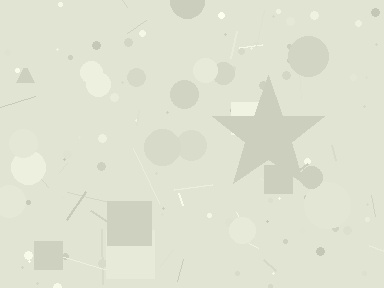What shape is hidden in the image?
A star is hidden in the image.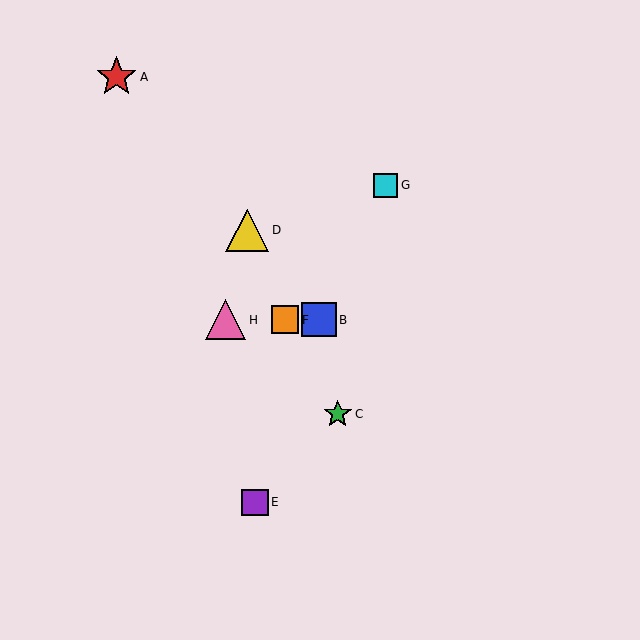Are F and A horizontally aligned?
No, F is at y≈320 and A is at y≈77.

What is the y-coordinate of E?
Object E is at y≈502.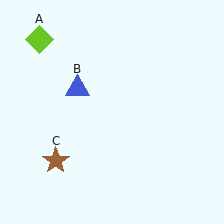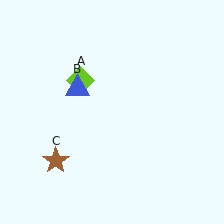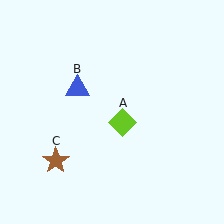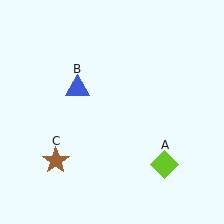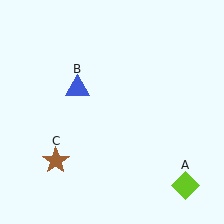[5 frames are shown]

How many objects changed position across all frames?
1 object changed position: lime diamond (object A).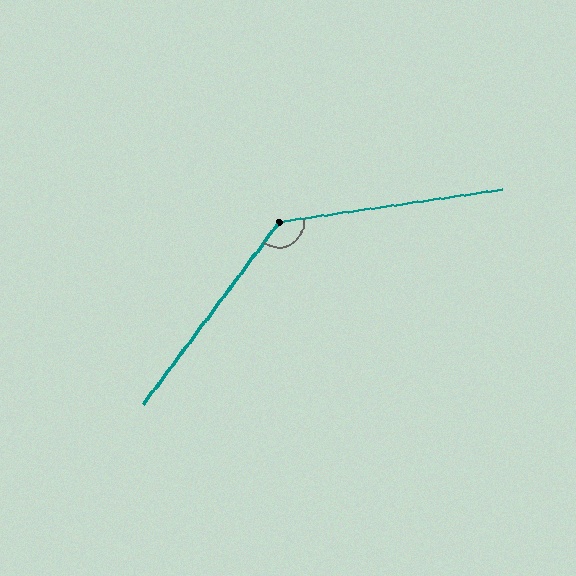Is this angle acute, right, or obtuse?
It is obtuse.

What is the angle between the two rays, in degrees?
Approximately 135 degrees.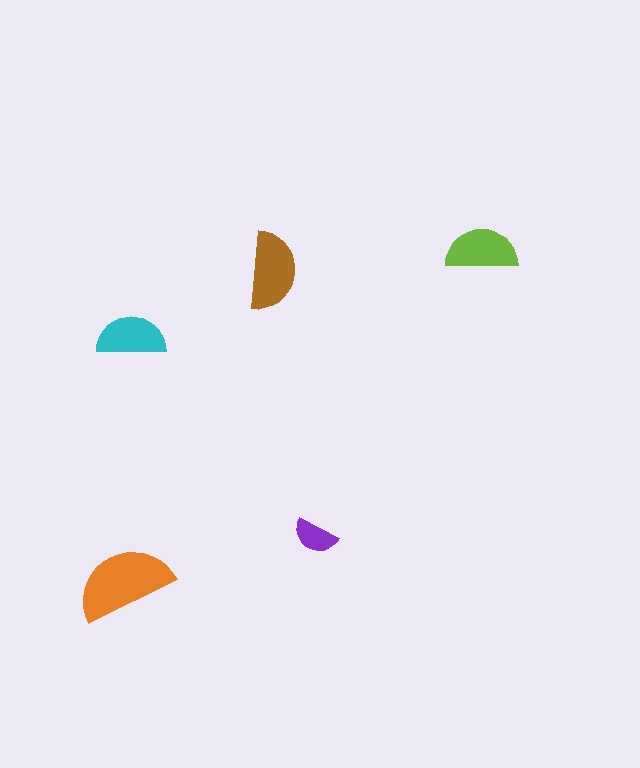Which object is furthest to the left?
The orange semicircle is leftmost.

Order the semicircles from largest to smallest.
the orange one, the brown one, the lime one, the cyan one, the purple one.